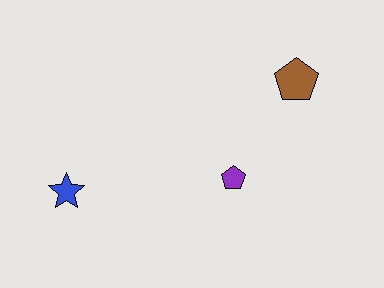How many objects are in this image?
There are 3 objects.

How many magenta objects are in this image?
There are no magenta objects.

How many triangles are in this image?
There are no triangles.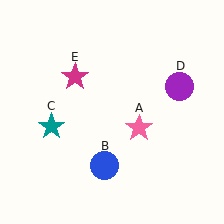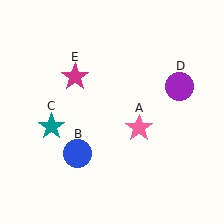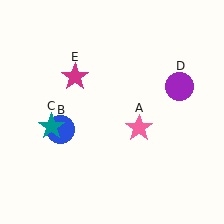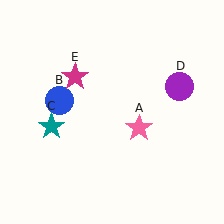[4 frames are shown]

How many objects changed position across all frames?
1 object changed position: blue circle (object B).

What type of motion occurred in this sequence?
The blue circle (object B) rotated clockwise around the center of the scene.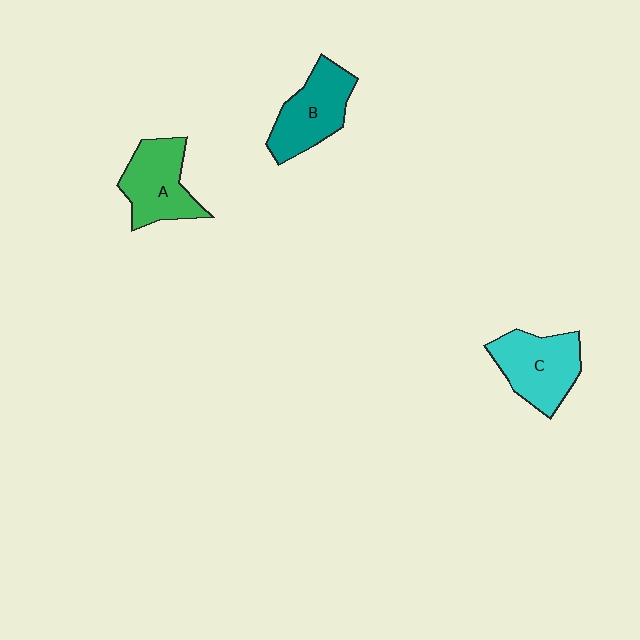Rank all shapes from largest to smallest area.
From largest to smallest: C (cyan), B (teal), A (green).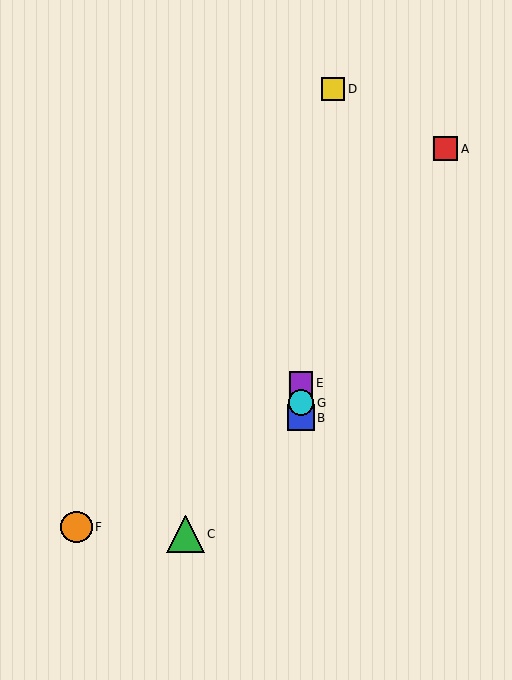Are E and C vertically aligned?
No, E is at x≈301 and C is at x≈185.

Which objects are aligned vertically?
Objects B, E, G are aligned vertically.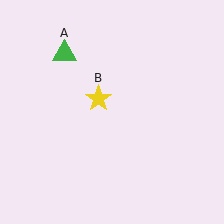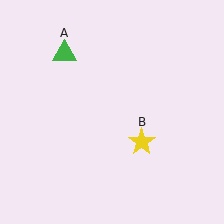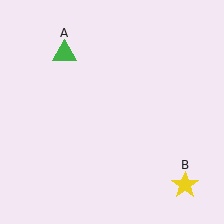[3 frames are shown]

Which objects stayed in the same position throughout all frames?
Green triangle (object A) remained stationary.